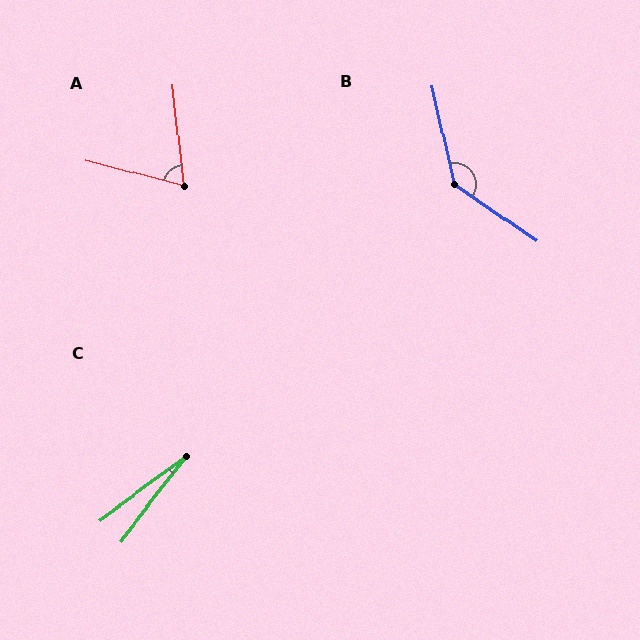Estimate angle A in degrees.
Approximately 69 degrees.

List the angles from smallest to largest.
C (16°), A (69°), B (137°).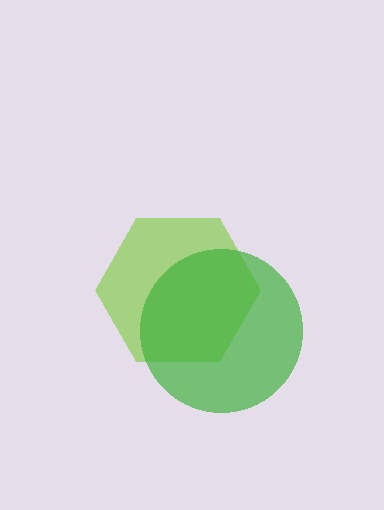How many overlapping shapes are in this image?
There are 2 overlapping shapes in the image.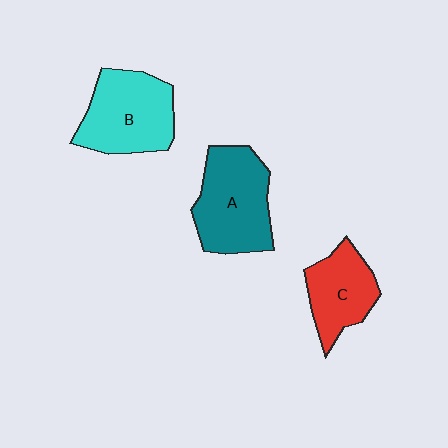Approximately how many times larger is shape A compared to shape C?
Approximately 1.4 times.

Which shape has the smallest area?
Shape C (red).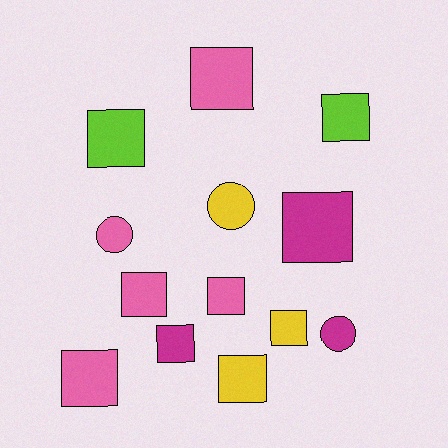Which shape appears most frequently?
Square, with 10 objects.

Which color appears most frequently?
Pink, with 5 objects.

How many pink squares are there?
There are 4 pink squares.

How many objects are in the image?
There are 13 objects.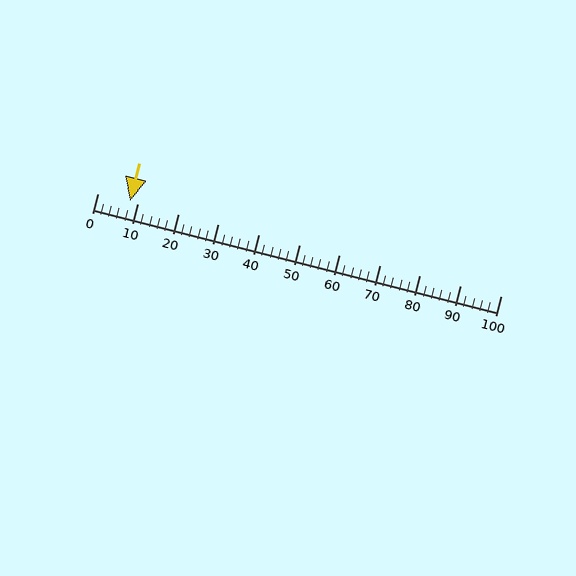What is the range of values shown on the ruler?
The ruler shows values from 0 to 100.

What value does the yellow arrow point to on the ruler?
The yellow arrow points to approximately 8.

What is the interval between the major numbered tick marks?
The major tick marks are spaced 10 units apart.